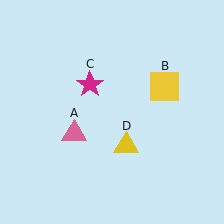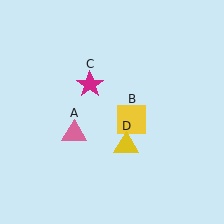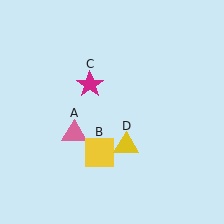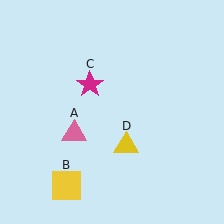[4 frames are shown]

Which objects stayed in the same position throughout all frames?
Pink triangle (object A) and magenta star (object C) and yellow triangle (object D) remained stationary.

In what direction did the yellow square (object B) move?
The yellow square (object B) moved down and to the left.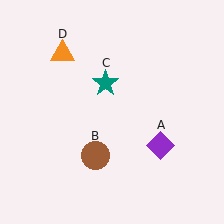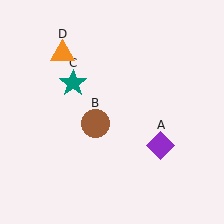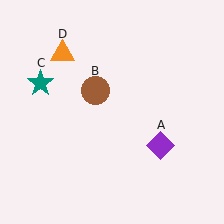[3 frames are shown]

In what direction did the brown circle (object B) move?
The brown circle (object B) moved up.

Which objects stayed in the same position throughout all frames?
Purple diamond (object A) and orange triangle (object D) remained stationary.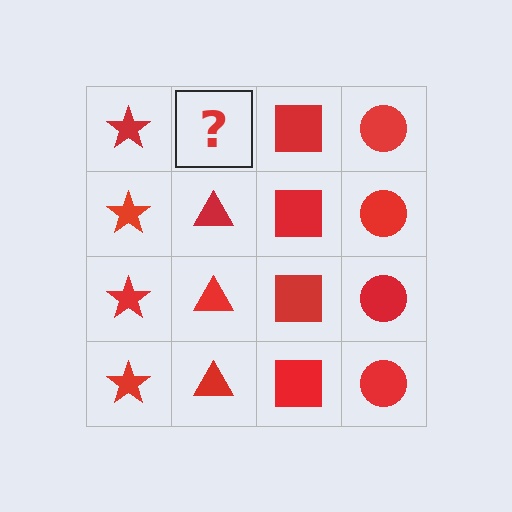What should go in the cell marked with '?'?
The missing cell should contain a red triangle.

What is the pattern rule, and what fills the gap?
The rule is that each column has a consistent shape. The gap should be filled with a red triangle.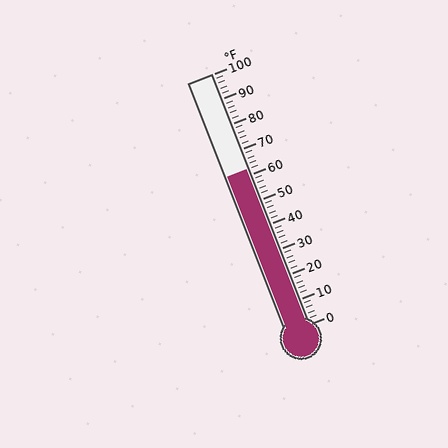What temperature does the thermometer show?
The thermometer shows approximately 62°F.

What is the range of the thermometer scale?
The thermometer scale ranges from 0°F to 100°F.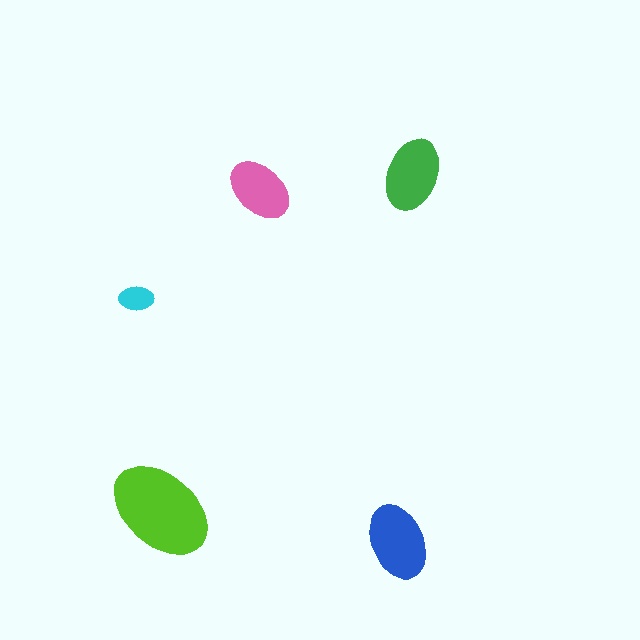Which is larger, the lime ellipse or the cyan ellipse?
The lime one.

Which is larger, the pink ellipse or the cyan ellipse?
The pink one.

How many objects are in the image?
There are 5 objects in the image.